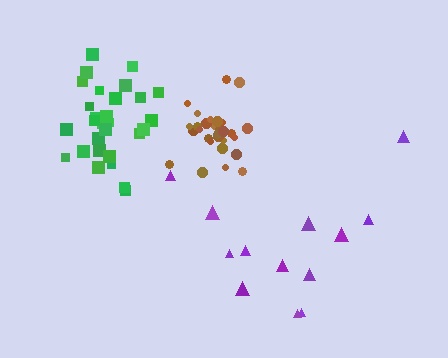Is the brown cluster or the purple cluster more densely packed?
Brown.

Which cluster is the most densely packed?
Brown.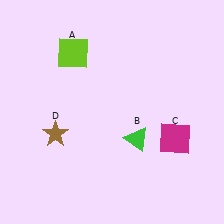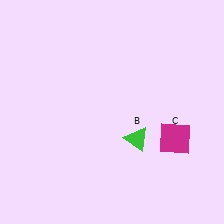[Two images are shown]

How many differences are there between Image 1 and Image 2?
There are 2 differences between the two images.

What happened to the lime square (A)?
The lime square (A) was removed in Image 2. It was in the top-left area of Image 1.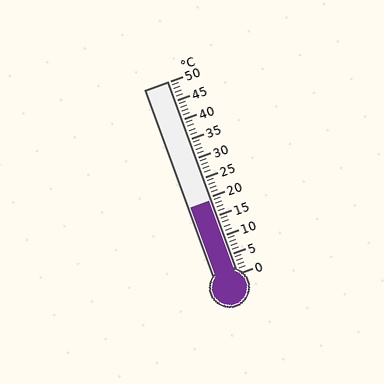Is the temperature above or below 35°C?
The temperature is below 35°C.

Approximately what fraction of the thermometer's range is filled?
The thermometer is filled to approximately 40% of its range.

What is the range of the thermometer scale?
The thermometer scale ranges from 0°C to 50°C.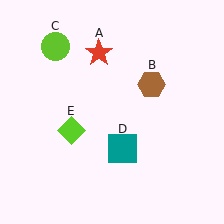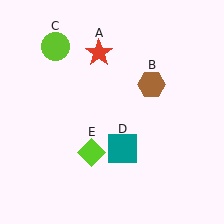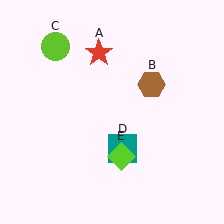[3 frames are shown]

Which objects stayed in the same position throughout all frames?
Red star (object A) and brown hexagon (object B) and lime circle (object C) and teal square (object D) remained stationary.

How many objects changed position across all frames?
1 object changed position: lime diamond (object E).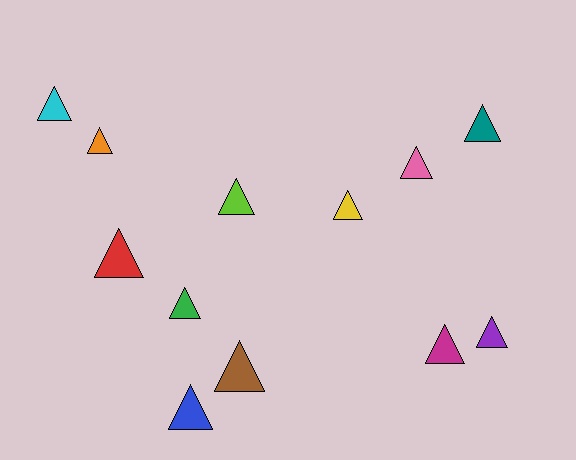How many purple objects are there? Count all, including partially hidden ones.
There is 1 purple object.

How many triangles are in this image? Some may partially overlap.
There are 12 triangles.